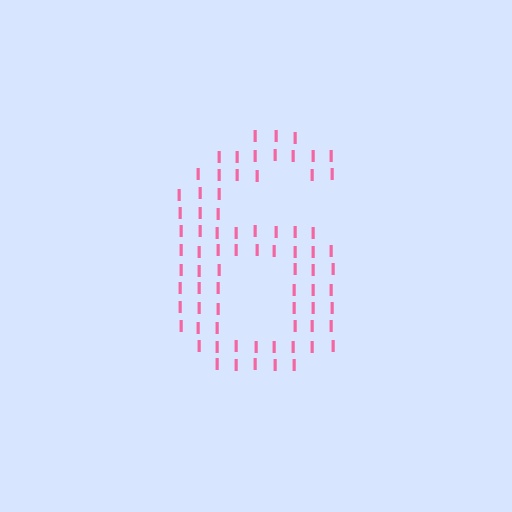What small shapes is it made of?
It is made of small letter I's.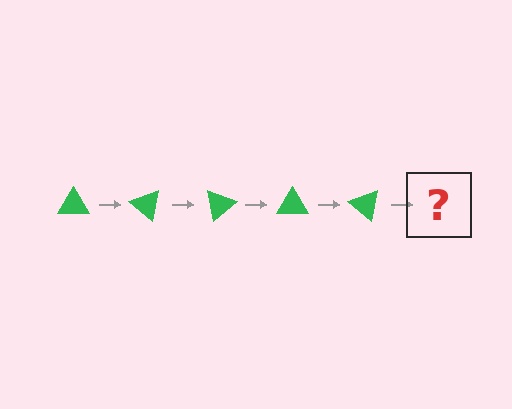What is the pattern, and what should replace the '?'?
The pattern is that the triangle rotates 40 degrees each step. The '?' should be a green triangle rotated 200 degrees.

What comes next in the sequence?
The next element should be a green triangle rotated 200 degrees.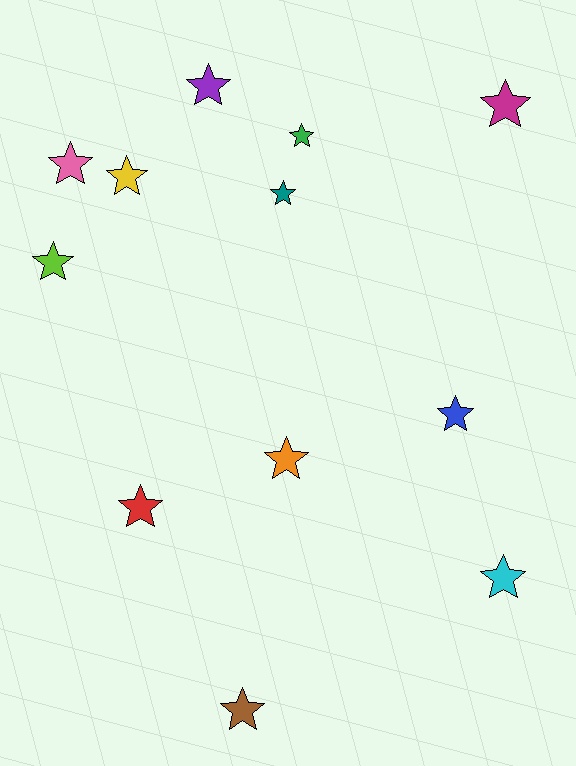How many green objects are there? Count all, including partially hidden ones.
There is 1 green object.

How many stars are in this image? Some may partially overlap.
There are 12 stars.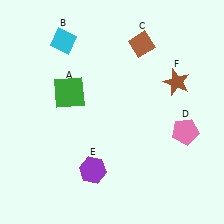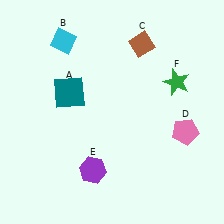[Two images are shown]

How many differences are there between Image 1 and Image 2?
There are 2 differences between the two images.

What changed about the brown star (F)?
In Image 1, F is brown. In Image 2, it changed to green.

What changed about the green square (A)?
In Image 1, A is green. In Image 2, it changed to teal.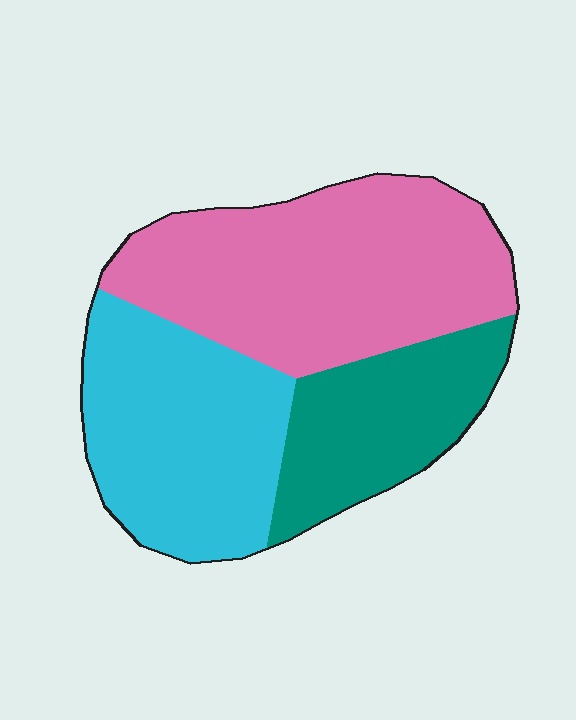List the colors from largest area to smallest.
From largest to smallest: pink, cyan, teal.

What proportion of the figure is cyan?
Cyan takes up about one third (1/3) of the figure.